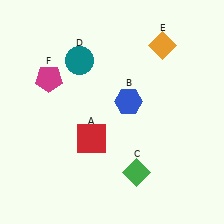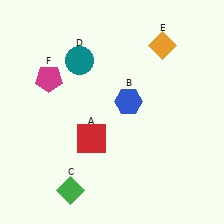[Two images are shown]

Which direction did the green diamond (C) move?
The green diamond (C) moved left.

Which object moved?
The green diamond (C) moved left.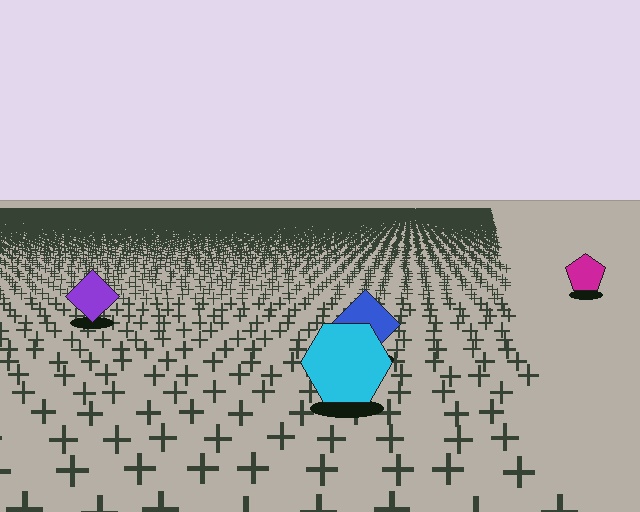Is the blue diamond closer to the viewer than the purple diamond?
Yes. The blue diamond is closer — you can tell from the texture gradient: the ground texture is coarser near it.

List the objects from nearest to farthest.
From nearest to farthest: the cyan hexagon, the blue diamond, the purple diamond, the magenta pentagon.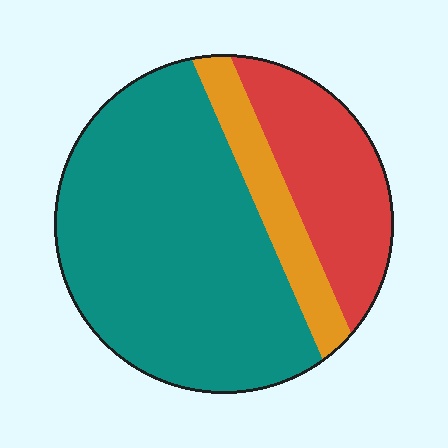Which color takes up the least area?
Orange, at roughly 15%.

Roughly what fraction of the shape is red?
Red takes up between a sixth and a third of the shape.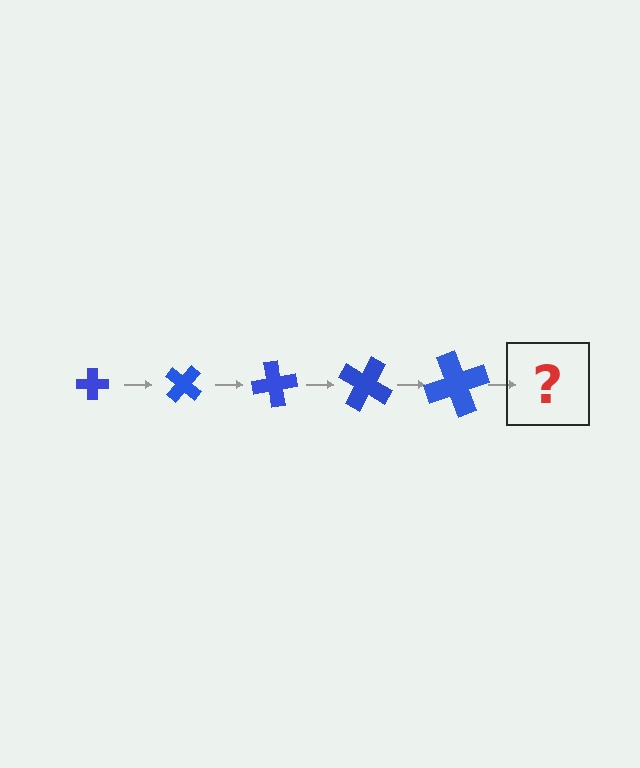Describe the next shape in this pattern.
It should be a cross, larger than the previous one and rotated 200 degrees from the start.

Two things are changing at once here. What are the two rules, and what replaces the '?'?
The two rules are that the cross grows larger each step and it rotates 40 degrees each step. The '?' should be a cross, larger than the previous one and rotated 200 degrees from the start.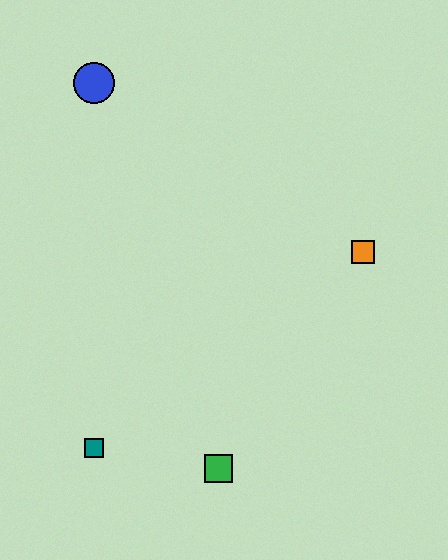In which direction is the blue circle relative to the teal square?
The blue circle is above the teal square.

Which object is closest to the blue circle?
The orange square is closest to the blue circle.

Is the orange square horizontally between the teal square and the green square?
No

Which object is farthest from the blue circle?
The green square is farthest from the blue circle.